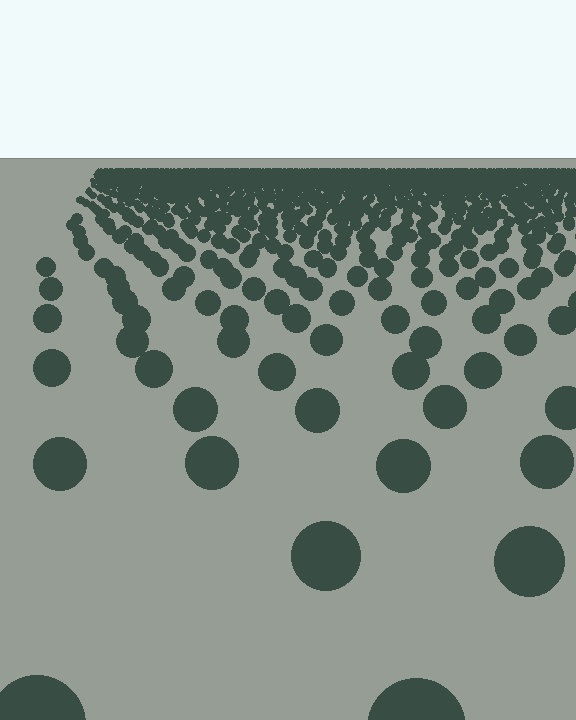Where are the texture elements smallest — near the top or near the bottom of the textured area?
Near the top.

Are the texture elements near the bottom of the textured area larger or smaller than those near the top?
Larger. Near the bottom, elements are closer to the viewer and appear at a bigger on-screen size.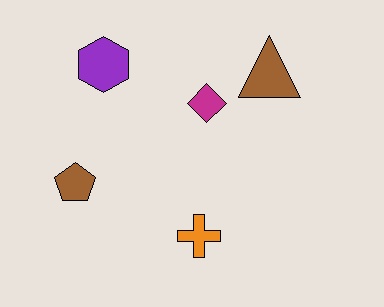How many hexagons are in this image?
There is 1 hexagon.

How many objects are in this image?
There are 5 objects.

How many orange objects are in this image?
There is 1 orange object.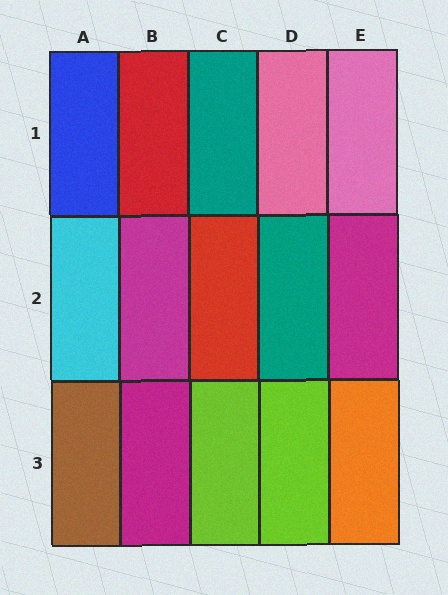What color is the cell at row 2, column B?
Magenta.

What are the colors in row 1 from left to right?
Blue, red, teal, pink, pink.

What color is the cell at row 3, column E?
Orange.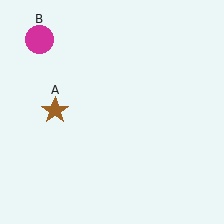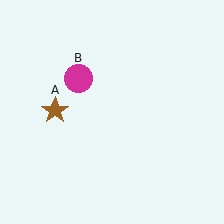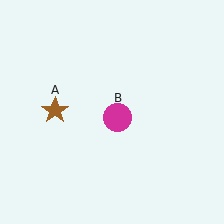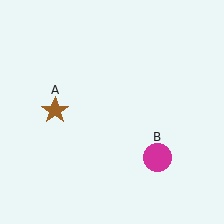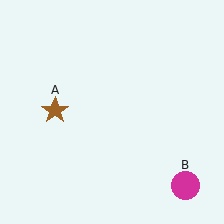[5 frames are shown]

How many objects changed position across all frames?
1 object changed position: magenta circle (object B).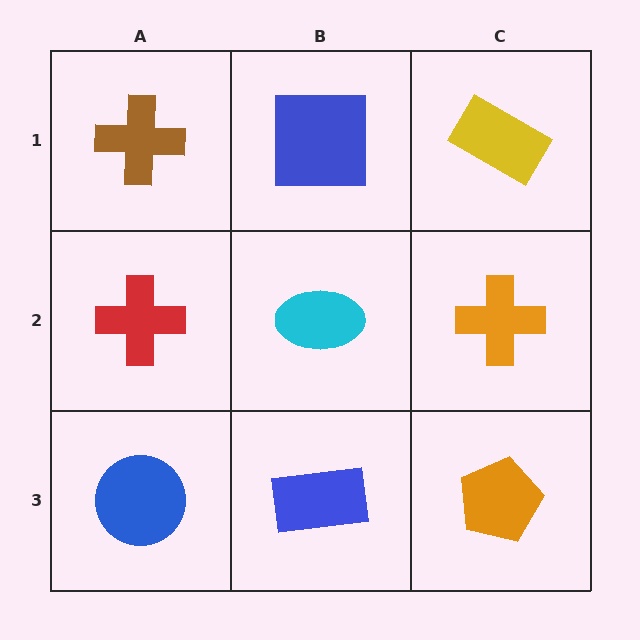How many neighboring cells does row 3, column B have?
3.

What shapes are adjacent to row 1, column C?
An orange cross (row 2, column C), a blue square (row 1, column B).